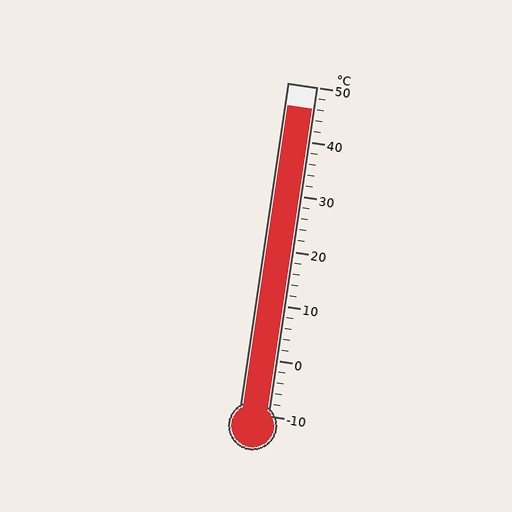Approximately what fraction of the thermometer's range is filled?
The thermometer is filled to approximately 95% of its range.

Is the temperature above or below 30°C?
The temperature is above 30°C.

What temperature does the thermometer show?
The thermometer shows approximately 46°C.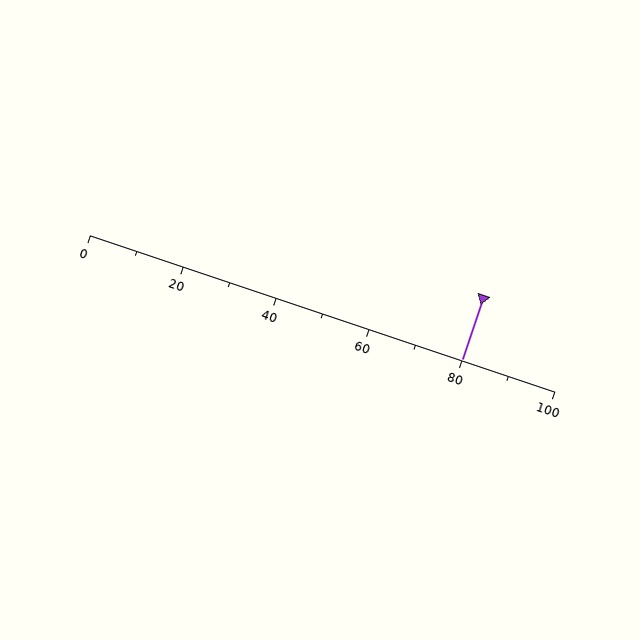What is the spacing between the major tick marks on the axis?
The major ticks are spaced 20 apart.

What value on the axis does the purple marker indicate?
The marker indicates approximately 80.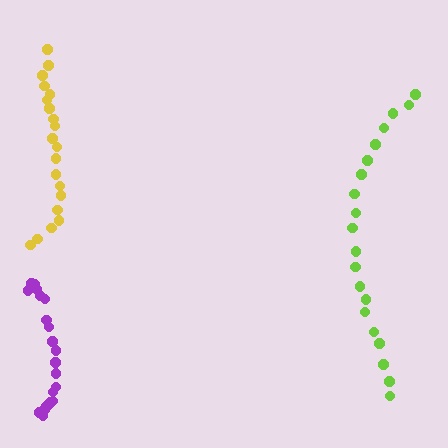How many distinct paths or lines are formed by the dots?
There are 3 distinct paths.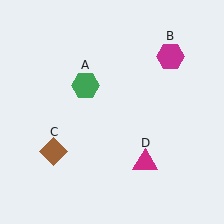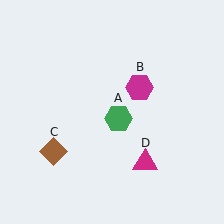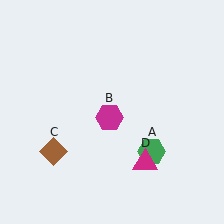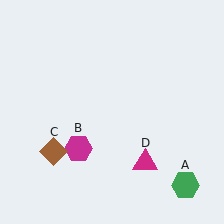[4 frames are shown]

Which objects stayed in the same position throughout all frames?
Brown diamond (object C) and magenta triangle (object D) remained stationary.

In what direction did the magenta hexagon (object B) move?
The magenta hexagon (object B) moved down and to the left.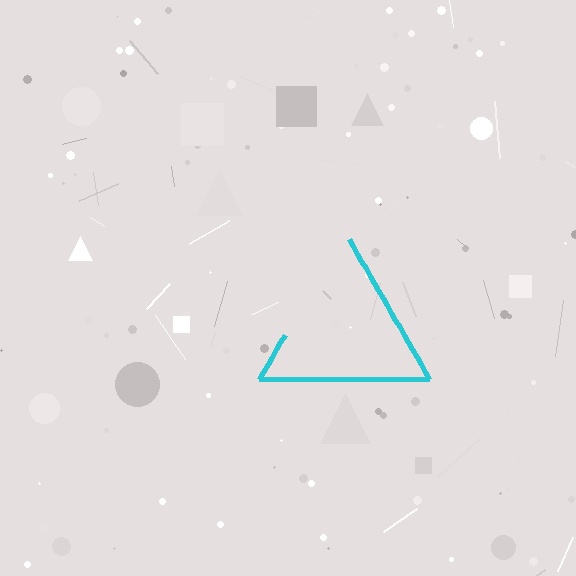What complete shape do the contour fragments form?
The contour fragments form a triangle.